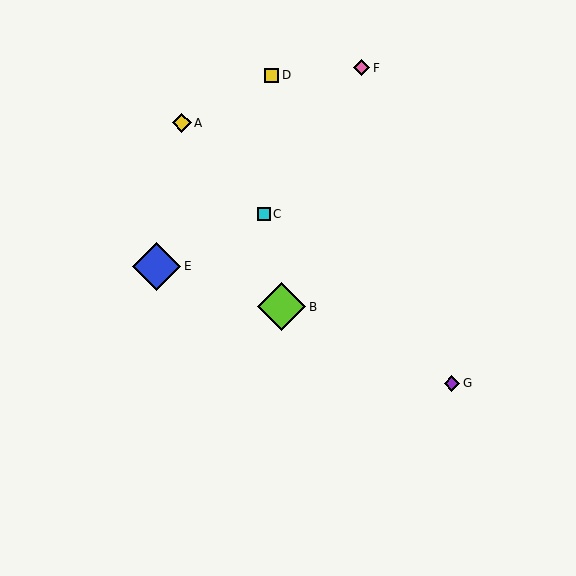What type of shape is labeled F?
Shape F is a pink diamond.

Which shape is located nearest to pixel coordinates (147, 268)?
The blue diamond (labeled E) at (157, 266) is nearest to that location.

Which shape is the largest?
The lime diamond (labeled B) is the largest.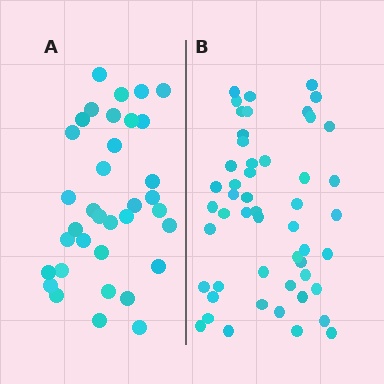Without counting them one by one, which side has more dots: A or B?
Region B (the right region) has more dots.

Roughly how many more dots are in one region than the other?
Region B has approximately 15 more dots than region A.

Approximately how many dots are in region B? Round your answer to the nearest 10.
About 50 dots. (The exact count is 51, which rounds to 50.)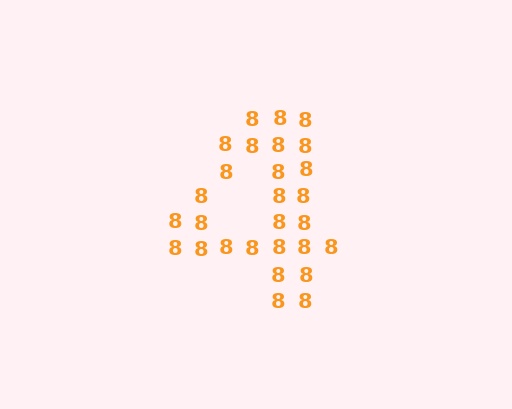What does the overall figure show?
The overall figure shows the digit 4.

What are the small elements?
The small elements are digit 8's.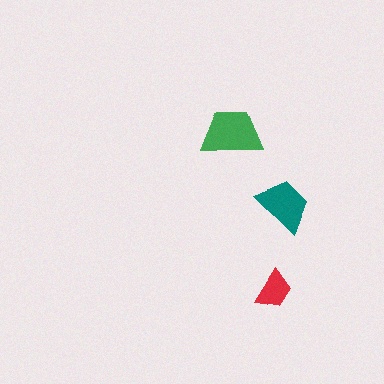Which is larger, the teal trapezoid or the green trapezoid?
The green one.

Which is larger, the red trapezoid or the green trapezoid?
The green one.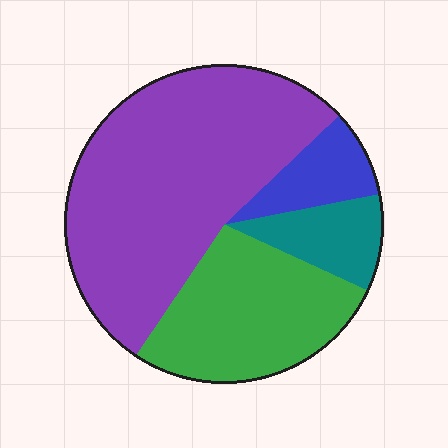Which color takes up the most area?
Purple, at roughly 55%.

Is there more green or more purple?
Purple.